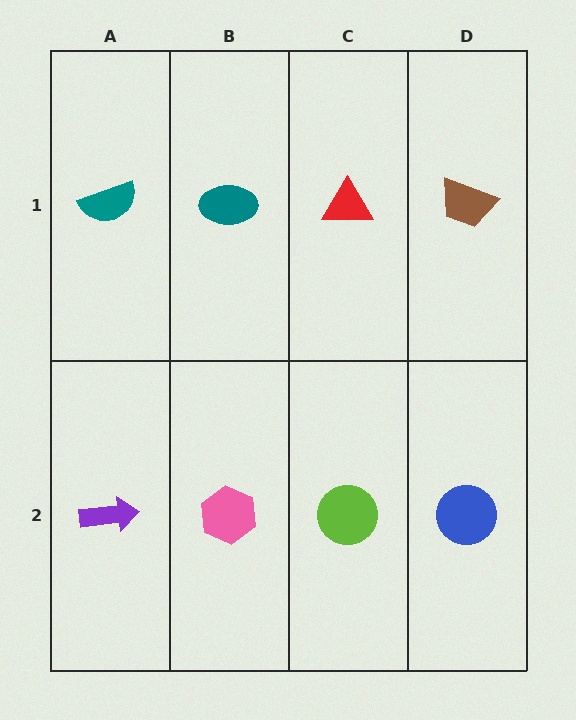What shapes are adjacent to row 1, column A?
A purple arrow (row 2, column A), a teal ellipse (row 1, column B).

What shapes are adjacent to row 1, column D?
A blue circle (row 2, column D), a red triangle (row 1, column C).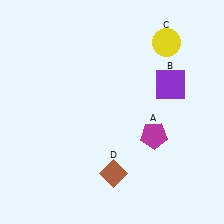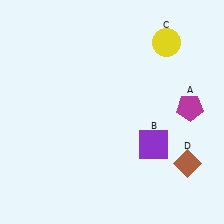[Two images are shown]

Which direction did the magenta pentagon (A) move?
The magenta pentagon (A) moved right.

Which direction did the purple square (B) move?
The purple square (B) moved down.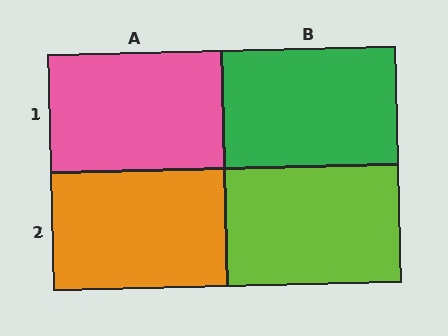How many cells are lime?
1 cell is lime.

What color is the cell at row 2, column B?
Lime.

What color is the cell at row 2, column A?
Orange.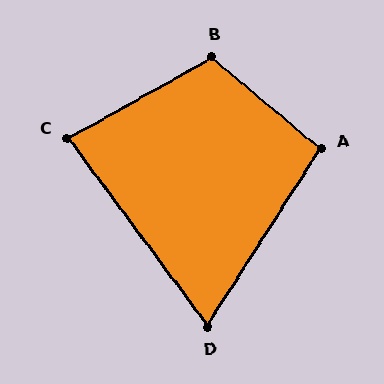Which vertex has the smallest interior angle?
D, at approximately 69 degrees.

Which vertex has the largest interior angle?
B, at approximately 111 degrees.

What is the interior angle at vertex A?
Approximately 97 degrees (obtuse).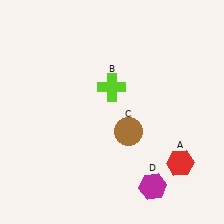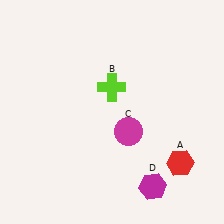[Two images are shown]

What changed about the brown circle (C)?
In Image 1, C is brown. In Image 2, it changed to magenta.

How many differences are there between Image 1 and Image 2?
There is 1 difference between the two images.